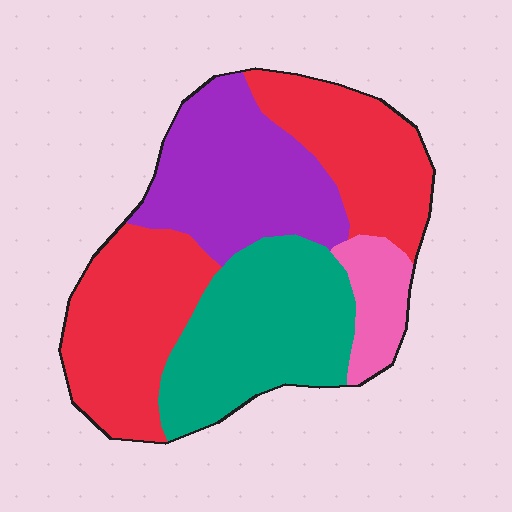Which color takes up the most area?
Red, at roughly 40%.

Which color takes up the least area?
Pink, at roughly 10%.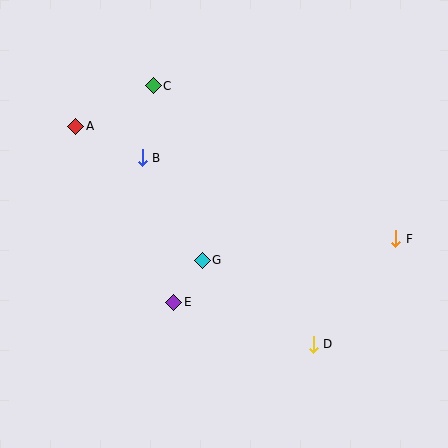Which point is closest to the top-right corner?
Point F is closest to the top-right corner.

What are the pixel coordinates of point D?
Point D is at (313, 344).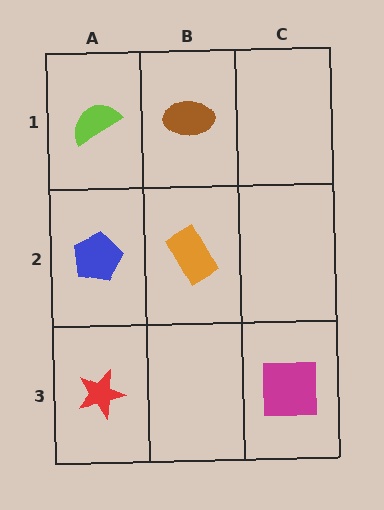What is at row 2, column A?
A blue pentagon.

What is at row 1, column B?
A brown ellipse.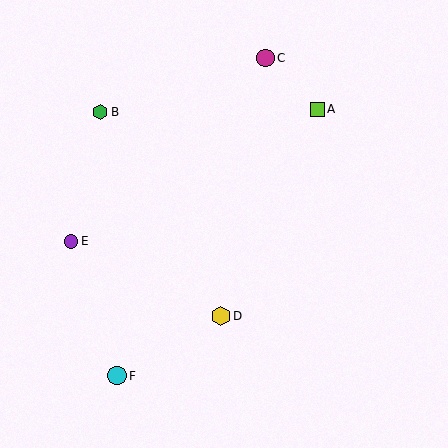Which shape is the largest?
The yellow hexagon (labeled D) is the largest.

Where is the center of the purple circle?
The center of the purple circle is at (71, 241).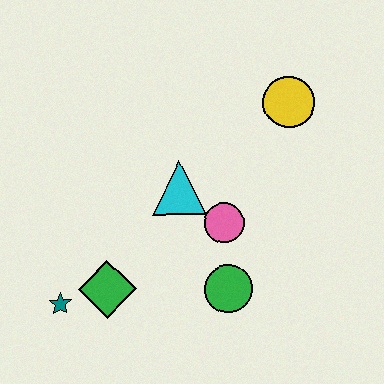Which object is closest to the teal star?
The green diamond is closest to the teal star.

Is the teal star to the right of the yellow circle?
No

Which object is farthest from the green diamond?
The yellow circle is farthest from the green diamond.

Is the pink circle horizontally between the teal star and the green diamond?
No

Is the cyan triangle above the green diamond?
Yes